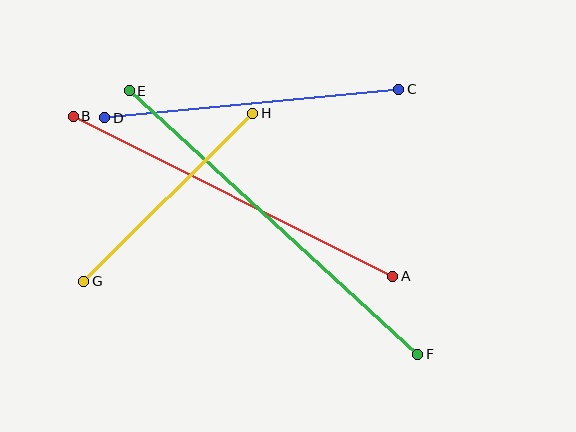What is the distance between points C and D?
The distance is approximately 295 pixels.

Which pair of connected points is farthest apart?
Points E and F are farthest apart.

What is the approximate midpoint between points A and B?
The midpoint is at approximately (233, 196) pixels.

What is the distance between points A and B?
The distance is approximately 357 pixels.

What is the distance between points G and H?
The distance is approximately 238 pixels.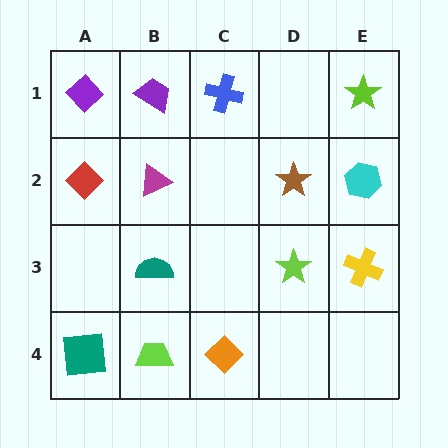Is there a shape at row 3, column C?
No, that cell is empty.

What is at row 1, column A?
A purple diamond.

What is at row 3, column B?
A teal semicircle.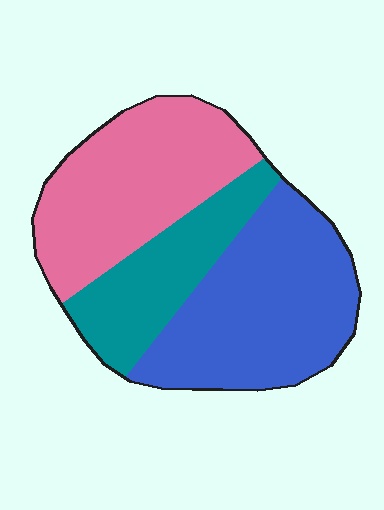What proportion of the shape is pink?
Pink takes up about three eighths (3/8) of the shape.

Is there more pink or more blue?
Blue.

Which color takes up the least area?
Teal, at roughly 25%.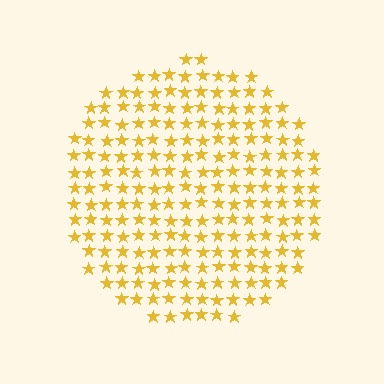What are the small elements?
The small elements are stars.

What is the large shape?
The large shape is a circle.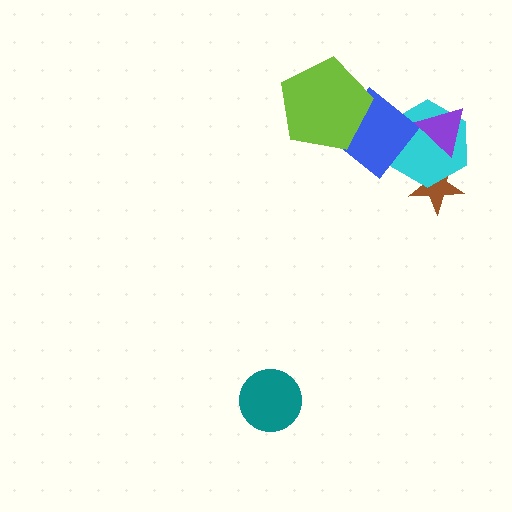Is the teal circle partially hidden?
No, no other shape covers it.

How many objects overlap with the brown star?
1 object overlaps with the brown star.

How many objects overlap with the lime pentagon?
1 object overlaps with the lime pentagon.